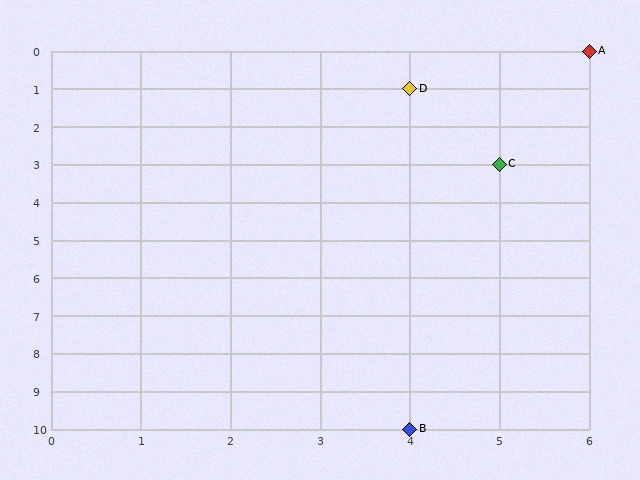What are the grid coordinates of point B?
Point B is at grid coordinates (4, 10).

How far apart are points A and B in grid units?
Points A and B are 2 columns and 10 rows apart (about 10.2 grid units diagonally).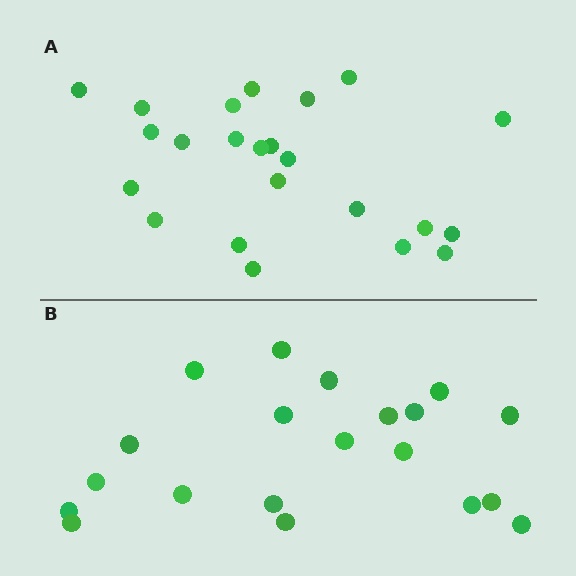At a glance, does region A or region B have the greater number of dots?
Region A (the top region) has more dots.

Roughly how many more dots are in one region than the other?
Region A has just a few more — roughly 2 or 3 more dots than region B.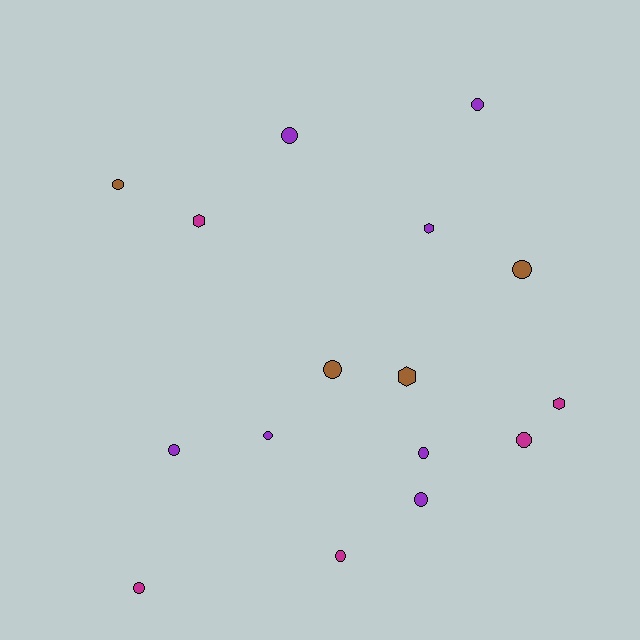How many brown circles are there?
There are 3 brown circles.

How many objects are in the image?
There are 16 objects.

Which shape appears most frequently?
Circle, with 12 objects.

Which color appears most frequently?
Purple, with 7 objects.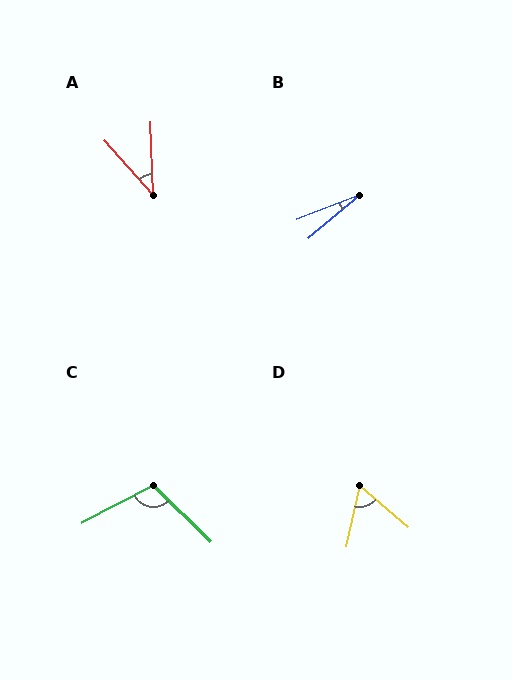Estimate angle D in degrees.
Approximately 62 degrees.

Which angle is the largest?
C, at approximately 108 degrees.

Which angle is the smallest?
B, at approximately 19 degrees.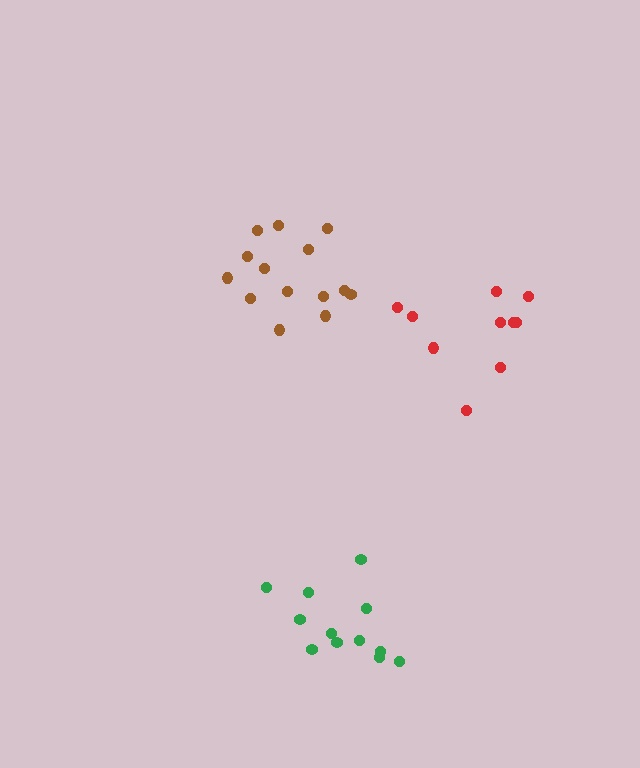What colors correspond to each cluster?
The clusters are colored: green, brown, red.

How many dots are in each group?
Group 1: 12 dots, Group 2: 14 dots, Group 3: 10 dots (36 total).